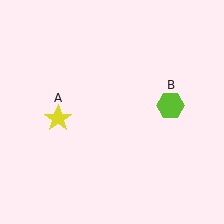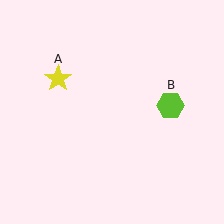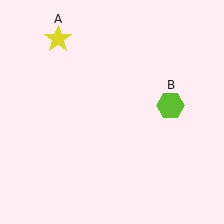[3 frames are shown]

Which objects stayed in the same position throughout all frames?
Lime hexagon (object B) remained stationary.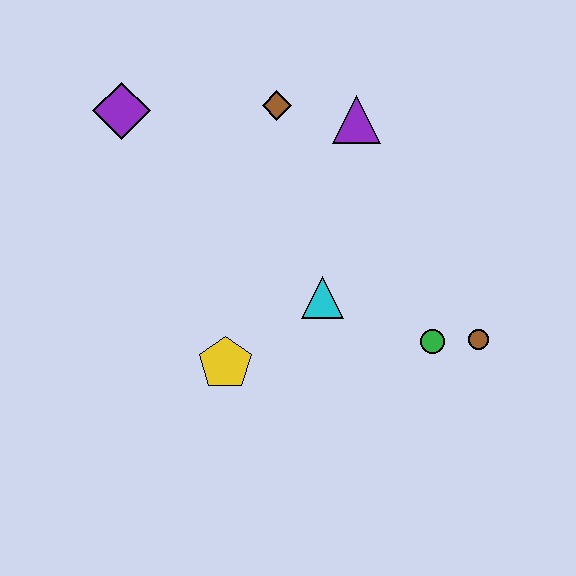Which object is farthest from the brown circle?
The purple diamond is farthest from the brown circle.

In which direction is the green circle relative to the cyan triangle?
The green circle is to the right of the cyan triangle.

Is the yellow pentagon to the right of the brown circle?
No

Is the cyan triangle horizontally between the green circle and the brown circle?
No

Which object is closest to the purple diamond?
The brown diamond is closest to the purple diamond.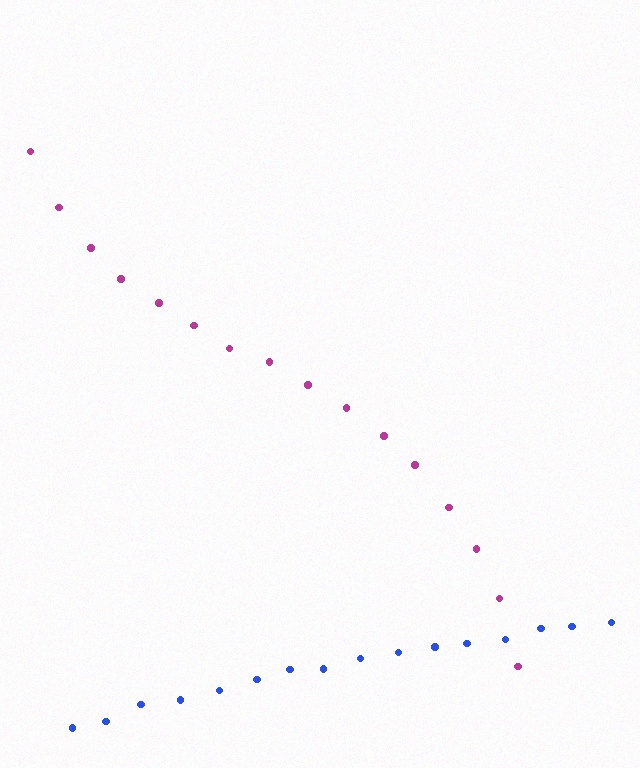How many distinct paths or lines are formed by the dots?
There are 2 distinct paths.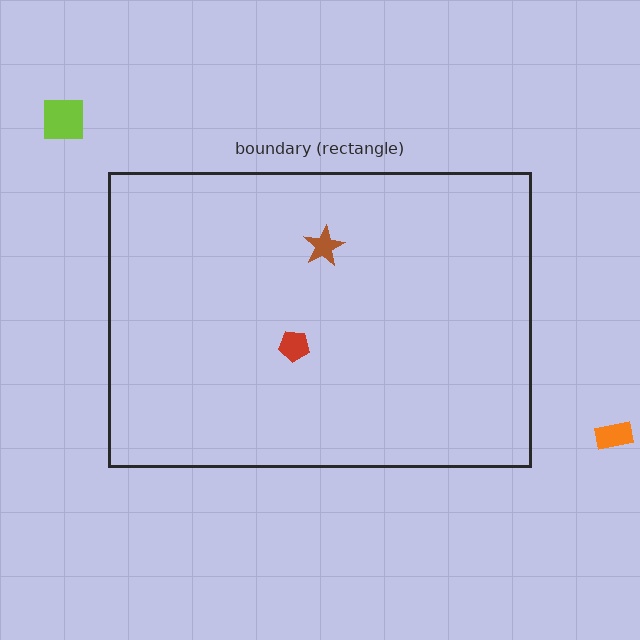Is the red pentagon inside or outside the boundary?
Inside.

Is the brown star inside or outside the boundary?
Inside.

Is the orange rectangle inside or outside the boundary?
Outside.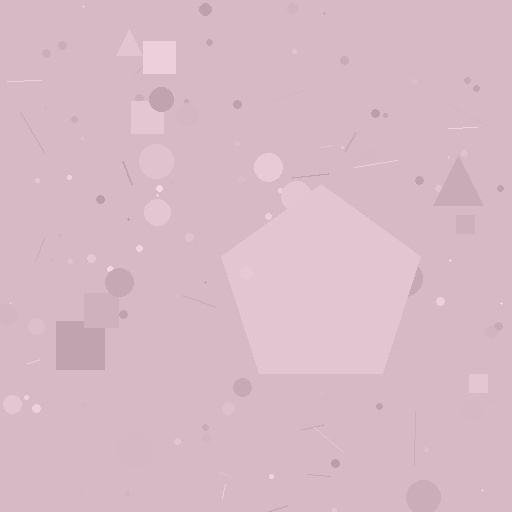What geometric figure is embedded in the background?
A pentagon is embedded in the background.